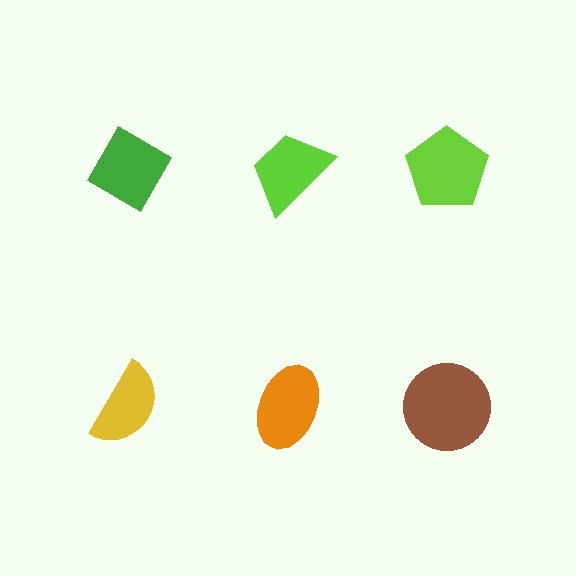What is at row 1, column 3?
A lime pentagon.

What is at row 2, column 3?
A brown circle.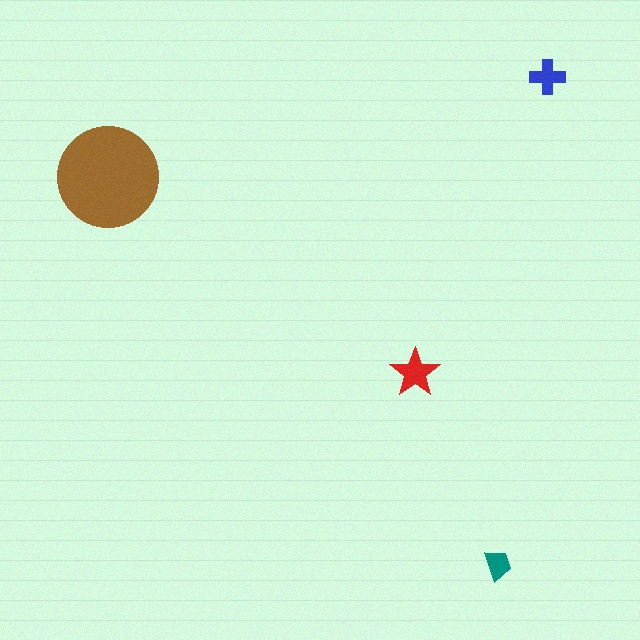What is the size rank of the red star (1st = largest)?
2nd.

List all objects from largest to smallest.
The brown circle, the red star, the blue cross, the teal trapezoid.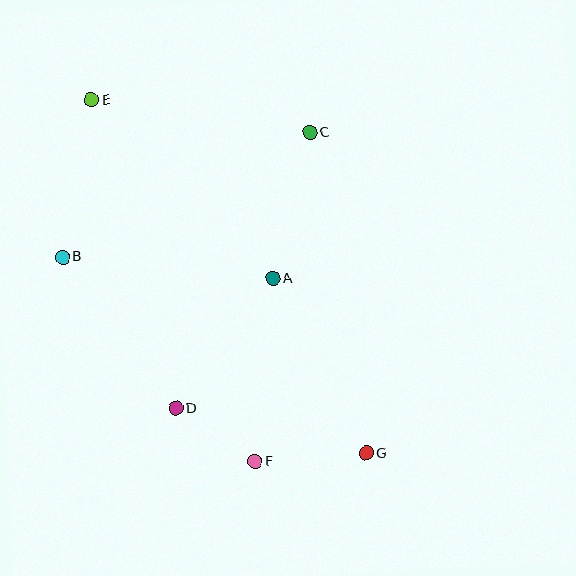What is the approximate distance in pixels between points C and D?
The distance between C and D is approximately 307 pixels.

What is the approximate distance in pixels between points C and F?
The distance between C and F is approximately 333 pixels.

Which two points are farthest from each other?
Points E and G are farthest from each other.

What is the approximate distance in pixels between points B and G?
The distance between B and G is approximately 362 pixels.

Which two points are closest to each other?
Points D and F are closest to each other.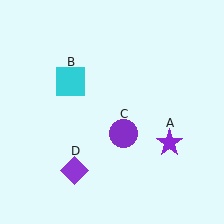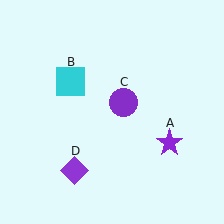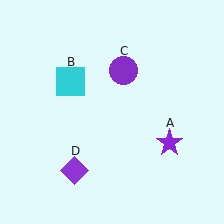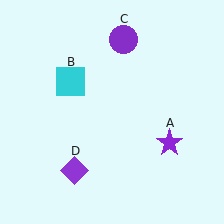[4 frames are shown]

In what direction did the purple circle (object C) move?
The purple circle (object C) moved up.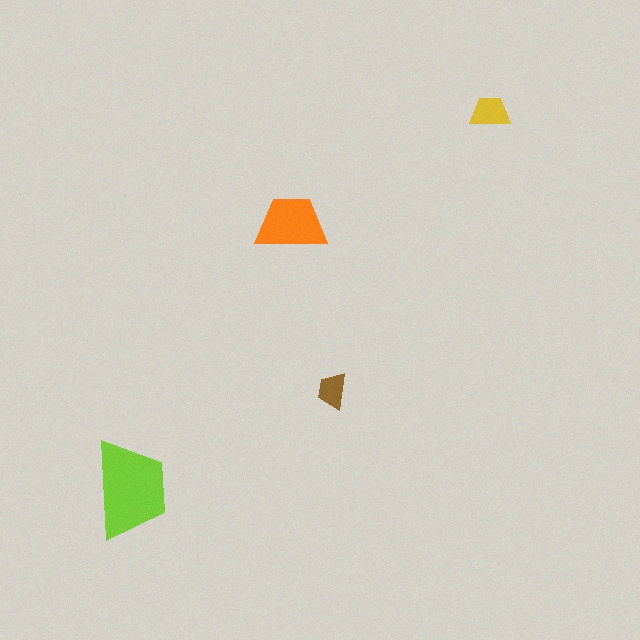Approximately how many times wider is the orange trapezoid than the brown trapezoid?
About 2 times wider.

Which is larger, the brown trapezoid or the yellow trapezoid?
The yellow one.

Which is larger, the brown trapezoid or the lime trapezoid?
The lime one.